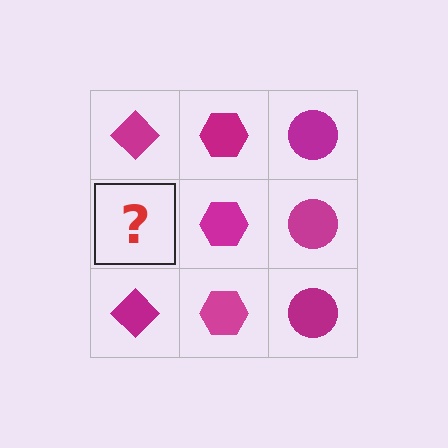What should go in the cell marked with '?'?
The missing cell should contain a magenta diamond.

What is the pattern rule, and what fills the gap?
The rule is that each column has a consistent shape. The gap should be filled with a magenta diamond.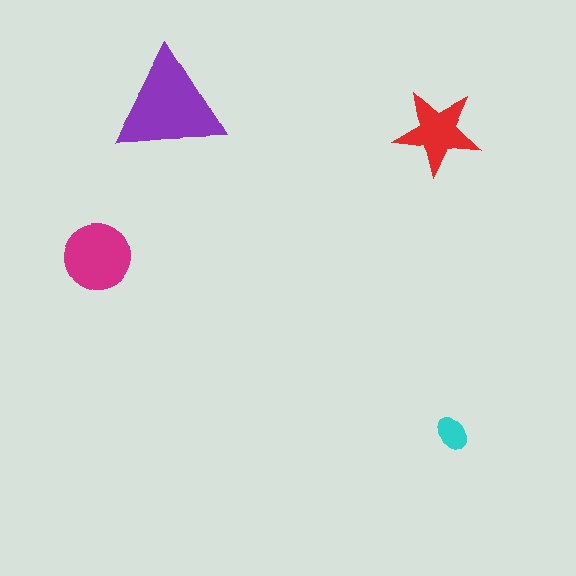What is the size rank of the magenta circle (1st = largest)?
2nd.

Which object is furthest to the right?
The cyan ellipse is rightmost.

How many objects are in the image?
There are 4 objects in the image.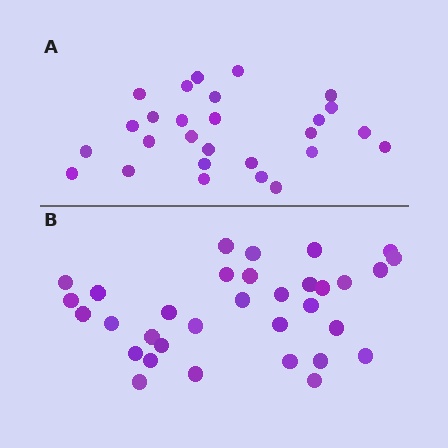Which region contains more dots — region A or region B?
Region B (the bottom region) has more dots.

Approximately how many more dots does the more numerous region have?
Region B has about 6 more dots than region A.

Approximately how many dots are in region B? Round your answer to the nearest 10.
About 30 dots. (The exact count is 33, which rounds to 30.)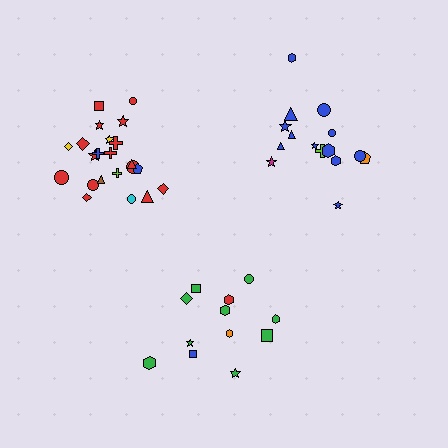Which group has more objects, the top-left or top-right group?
The top-left group.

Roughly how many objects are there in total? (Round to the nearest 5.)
Roughly 50 objects in total.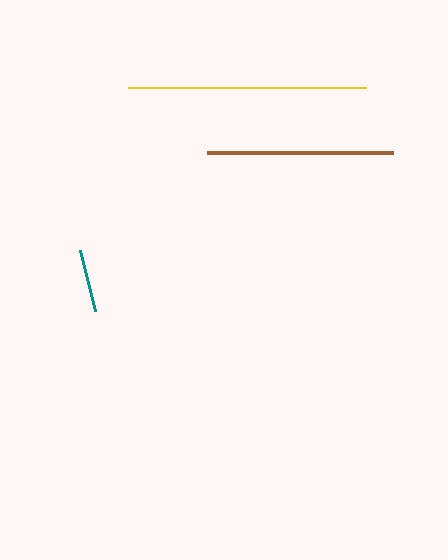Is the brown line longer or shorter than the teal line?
The brown line is longer than the teal line.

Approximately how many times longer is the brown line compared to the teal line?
The brown line is approximately 3.0 times the length of the teal line.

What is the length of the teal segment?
The teal segment is approximately 63 pixels long.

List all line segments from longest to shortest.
From longest to shortest: yellow, brown, teal.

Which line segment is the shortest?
The teal line is the shortest at approximately 63 pixels.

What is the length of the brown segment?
The brown segment is approximately 186 pixels long.